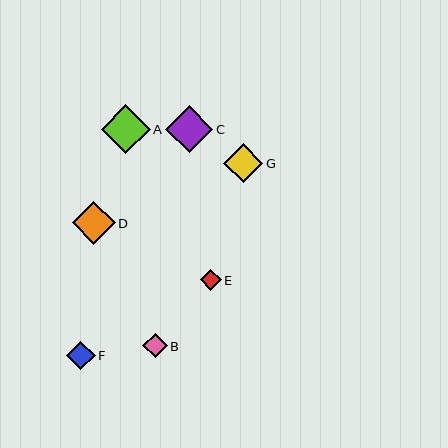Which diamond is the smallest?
Diamond E is the smallest with a size of approximately 21 pixels.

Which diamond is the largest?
Diamond A is the largest with a size of approximately 49 pixels.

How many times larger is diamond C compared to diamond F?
Diamond C is approximately 1.7 times the size of diamond F.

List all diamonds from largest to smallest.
From largest to smallest: A, C, D, G, F, B, E.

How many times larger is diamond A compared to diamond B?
Diamond A is approximately 2.0 times the size of diamond B.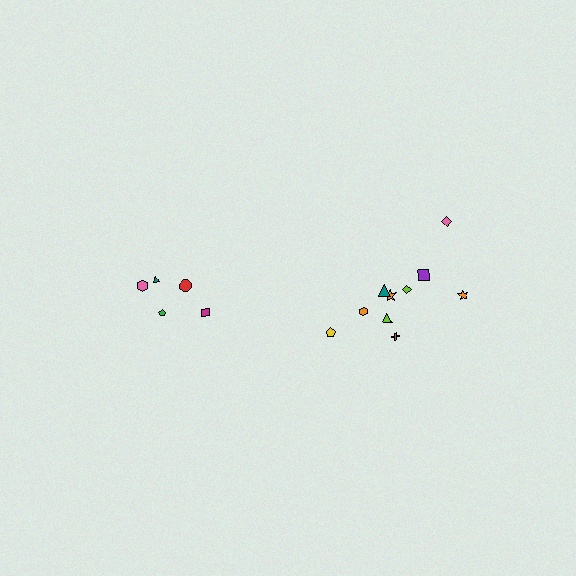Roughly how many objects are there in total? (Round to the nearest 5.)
Roughly 15 objects in total.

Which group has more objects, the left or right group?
The right group.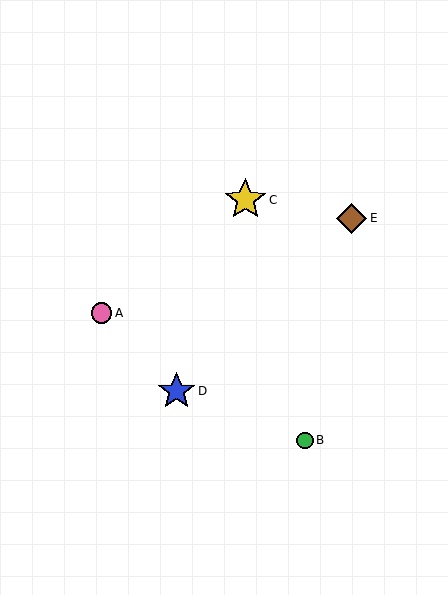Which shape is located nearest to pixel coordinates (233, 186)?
The yellow star (labeled C) at (245, 200) is nearest to that location.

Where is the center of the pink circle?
The center of the pink circle is at (101, 313).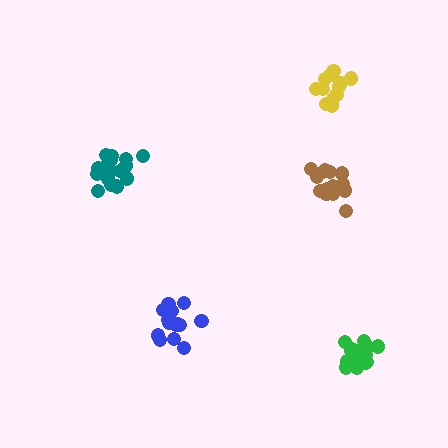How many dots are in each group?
Group 1: 13 dots, Group 2: 18 dots, Group 3: 18 dots, Group 4: 16 dots, Group 5: 17 dots (82 total).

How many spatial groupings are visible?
There are 5 spatial groupings.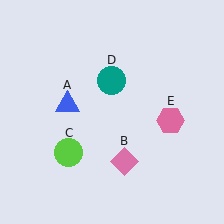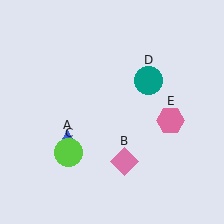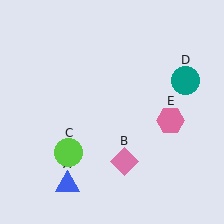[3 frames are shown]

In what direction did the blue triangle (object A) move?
The blue triangle (object A) moved down.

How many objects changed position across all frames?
2 objects changed position: blue triangle (object A), teal circle (object D).